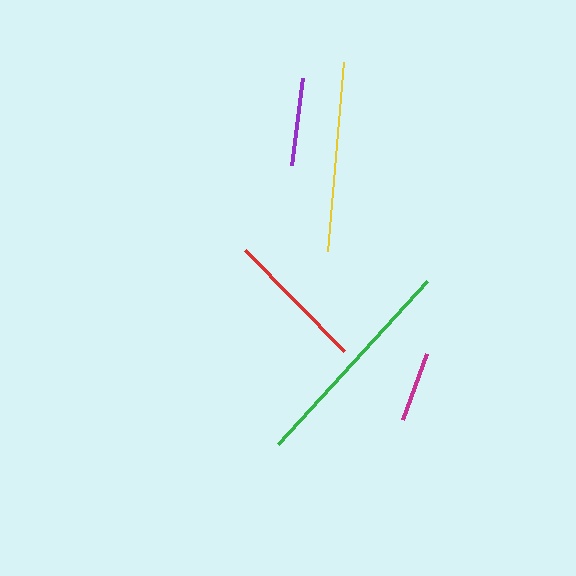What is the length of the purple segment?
The purple segment is approximately 87 pixels long.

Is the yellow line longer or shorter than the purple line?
The yellow line is longer than the purple line.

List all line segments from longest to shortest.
From longest to shortest: green, yellow, red, purple, magenta.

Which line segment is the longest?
The green line is the longest at approximately 221 pixels.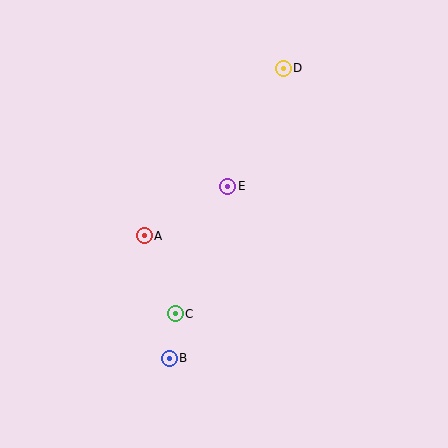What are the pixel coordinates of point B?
Point B is at (169, 358).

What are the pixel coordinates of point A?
Point A is at (144, 236).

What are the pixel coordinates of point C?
Point C is at (175, 314).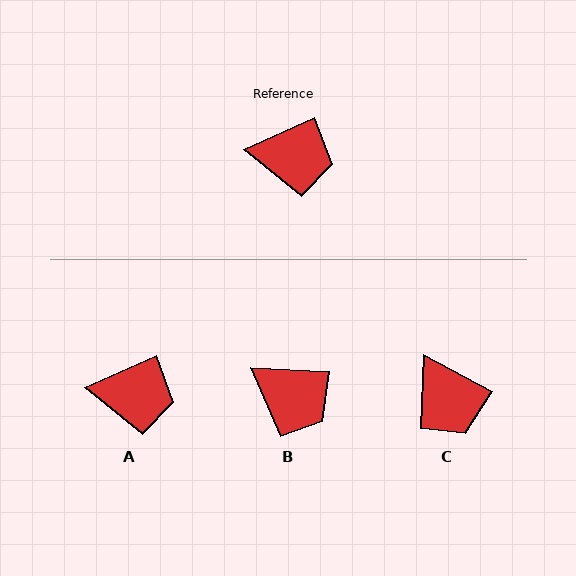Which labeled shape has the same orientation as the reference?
A.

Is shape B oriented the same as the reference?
No, it is off by about 27 degrees.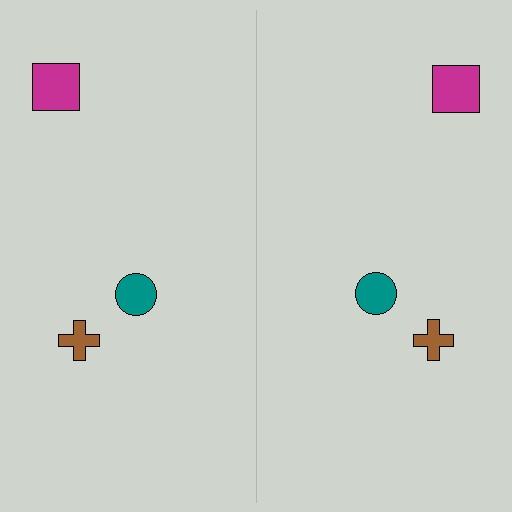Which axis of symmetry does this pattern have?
The pattern has a vertical axis of symmetry running through the center of the image.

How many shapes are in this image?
There are 6 shapes in this image.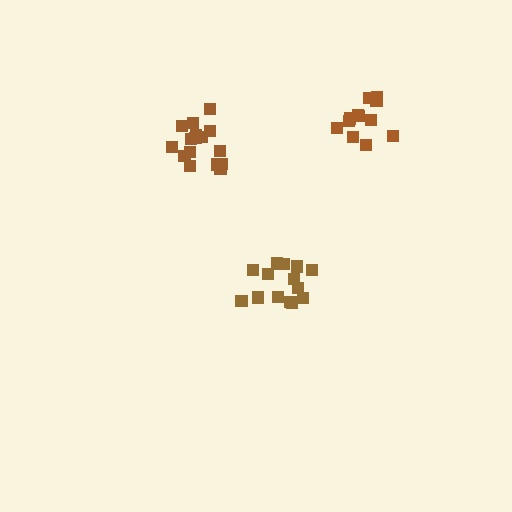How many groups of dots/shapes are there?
There are 3 groups.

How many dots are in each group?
Group 1: 14 dots, Group 2: 16 dots, Group 3: 12 dots (42 total).